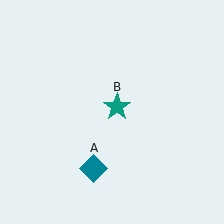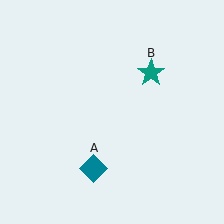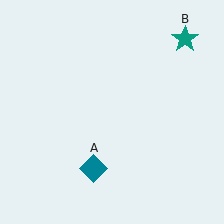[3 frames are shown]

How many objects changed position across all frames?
1 object changed position: teal star (object B).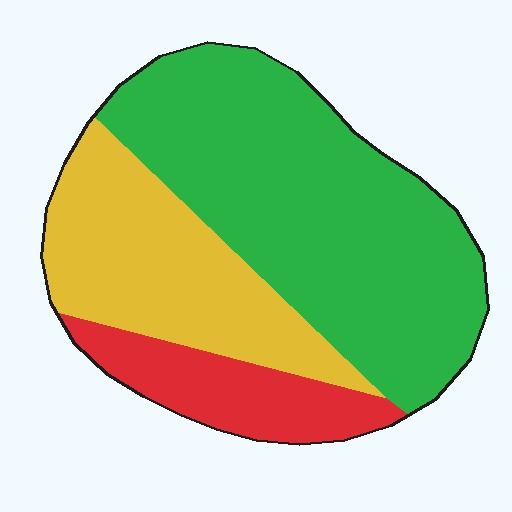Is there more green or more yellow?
Green.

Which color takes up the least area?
Red, at roughly 15%.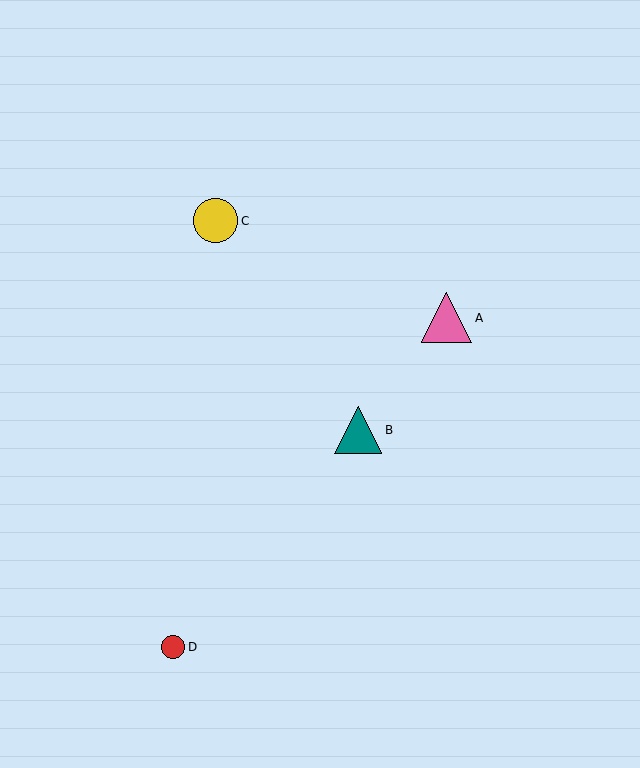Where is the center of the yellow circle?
The center of the yellow circle is at (216, 221).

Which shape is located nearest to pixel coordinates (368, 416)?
The teal triangle (labeled B) at (358, 430) is nearest to that location.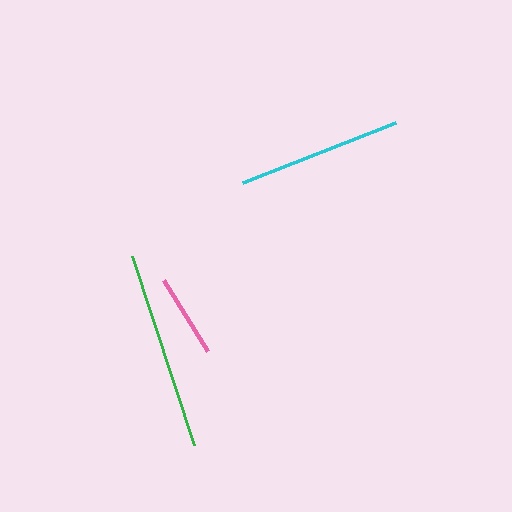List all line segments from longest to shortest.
From longest to shortest: green, cyan, pink.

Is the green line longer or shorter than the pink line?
The green line is longer than the pink line.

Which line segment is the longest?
The green line is the longest at approximately 198 pixels.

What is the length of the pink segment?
The pink segment is approximately 83 pixels long.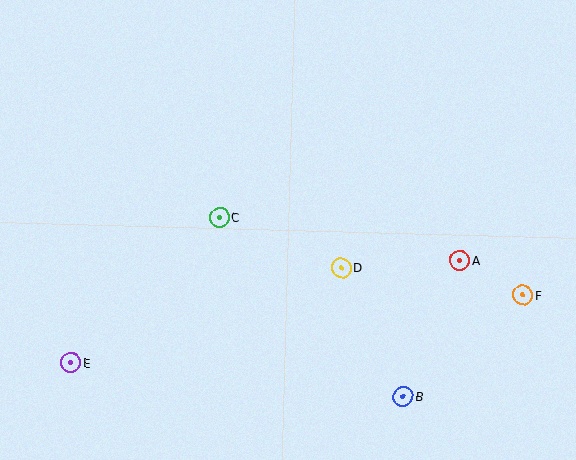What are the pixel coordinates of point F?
Point F is at (523, 295).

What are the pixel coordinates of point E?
Point E is at (71, 363).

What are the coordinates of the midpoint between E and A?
The midpoint between E and A is at (265, 312).